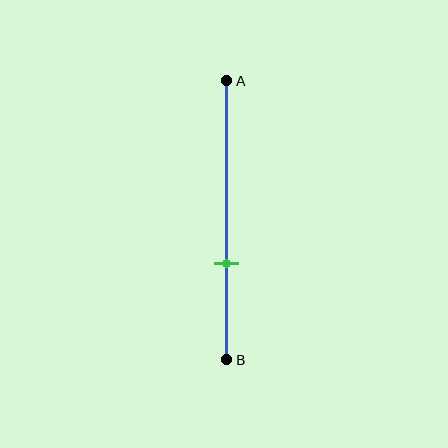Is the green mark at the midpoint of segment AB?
No, the mark is at about 65% from A, not at the 50% midpoint.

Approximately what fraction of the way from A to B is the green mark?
The green mark is approximately 65% of the way from A to B.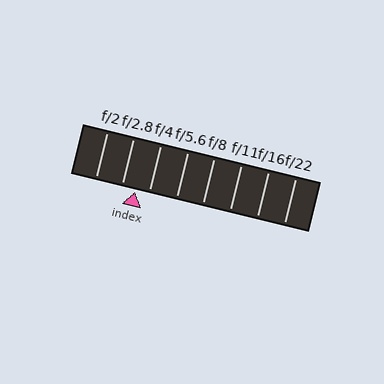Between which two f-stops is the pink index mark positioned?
The index mark is between f/2.8 and f/4.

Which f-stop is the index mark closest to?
The index mark is closest to f/4.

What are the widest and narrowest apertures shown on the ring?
The widest aperture shown is f/2 and the narrowest is f/22.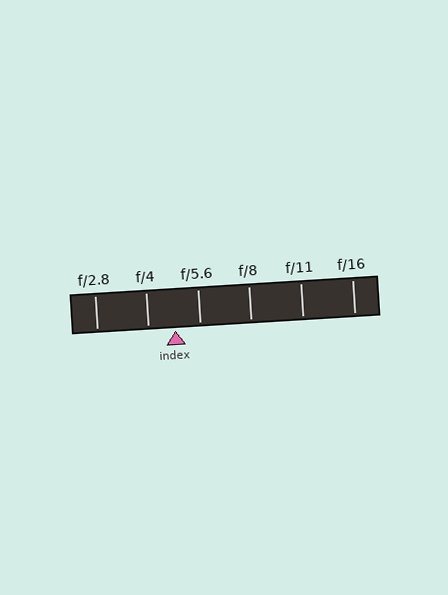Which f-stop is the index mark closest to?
The index mark is closest to f/5.6.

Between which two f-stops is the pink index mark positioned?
The index mark is between f/4 and f/5.6.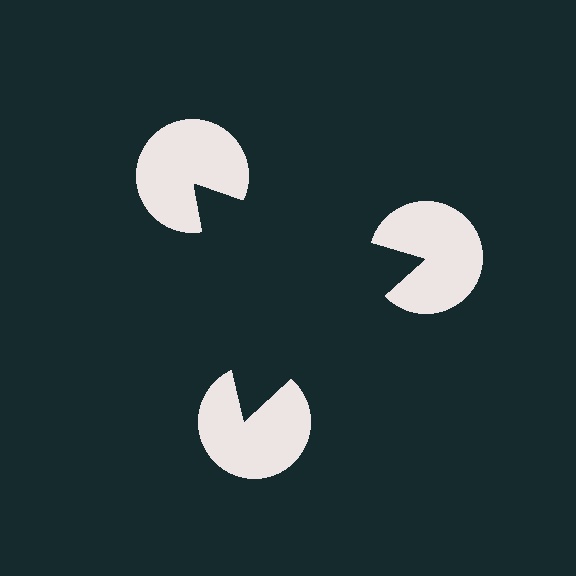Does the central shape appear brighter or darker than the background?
It typically appears slightly darker than the background, even though no actual brightness change is drawn.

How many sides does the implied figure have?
3 sides.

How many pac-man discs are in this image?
There are 3 — one at each vertex of the illusory triangle.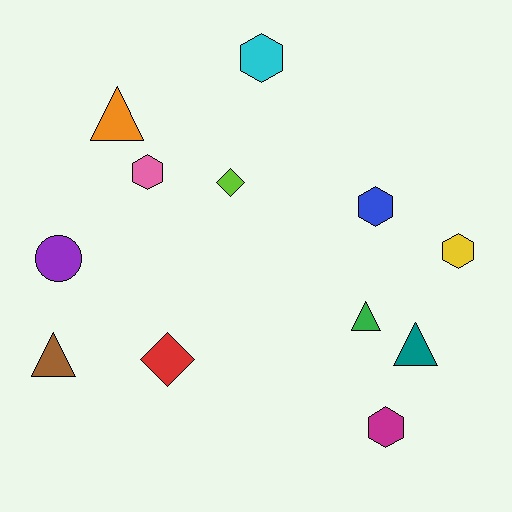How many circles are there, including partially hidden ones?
There is 1 circle.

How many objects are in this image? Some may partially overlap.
There are 12 objects.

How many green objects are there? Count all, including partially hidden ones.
There is 1 green object.